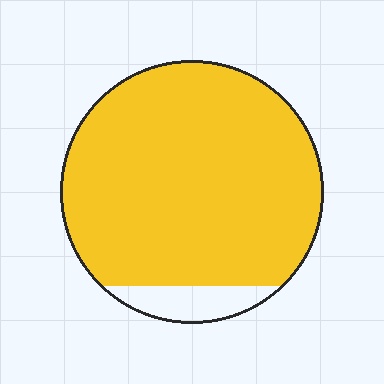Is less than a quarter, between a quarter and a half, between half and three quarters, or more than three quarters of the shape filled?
More than three quarters.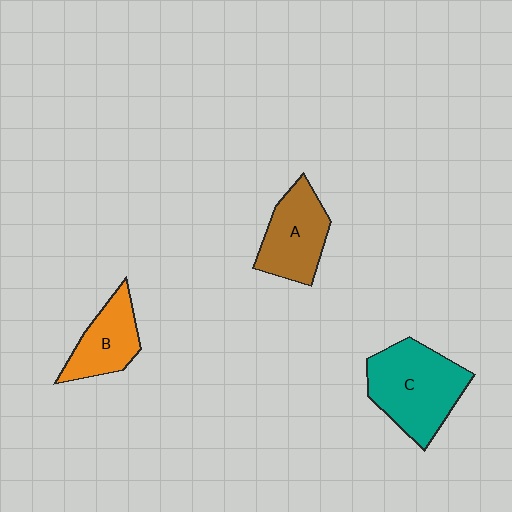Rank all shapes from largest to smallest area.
From largest to smallest: C (teal), A (brown), B (orange).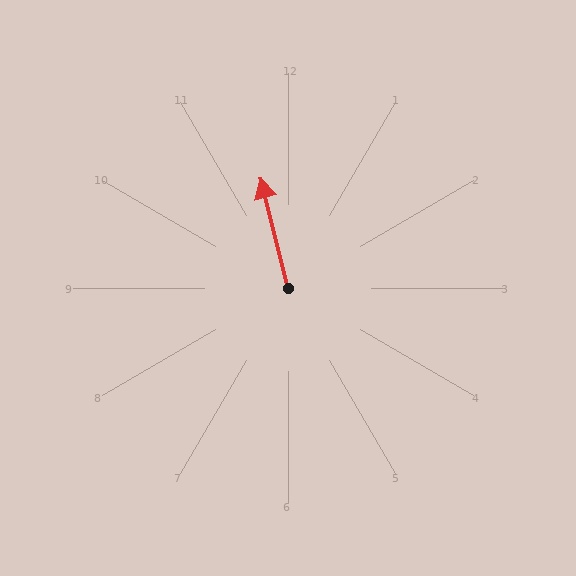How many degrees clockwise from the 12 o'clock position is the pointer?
Approximately 346 degrees.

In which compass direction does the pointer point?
North.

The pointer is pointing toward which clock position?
Roughly 12 o'clock.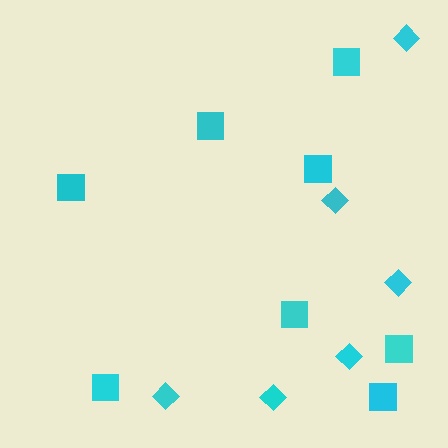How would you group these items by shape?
There are 2 groups: one group of diamonds (6) and one group of squares (8).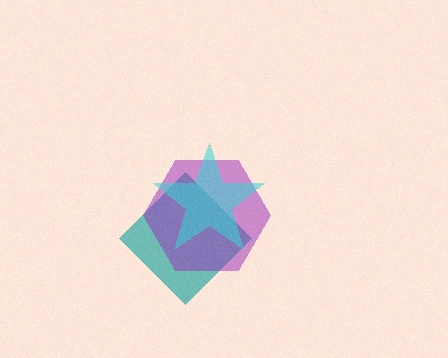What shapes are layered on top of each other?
The layered shapes are: a teal diamond, a purple hexagon, a cyan star.